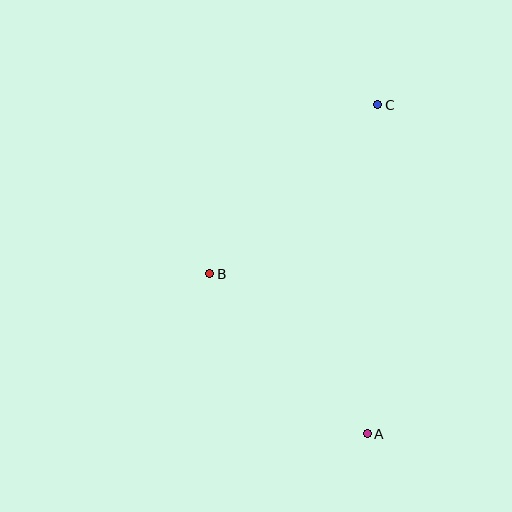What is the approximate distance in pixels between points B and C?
The distance between B and C is approximately 238 pixels.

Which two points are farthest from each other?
Points A and C are farthest from each other.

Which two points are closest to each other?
Points A and B are closest to each other.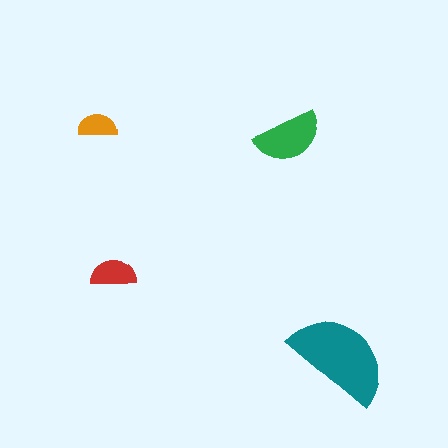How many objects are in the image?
There are 4 objects in the image.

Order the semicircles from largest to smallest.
the teal one, the green one, the red one, the orange one.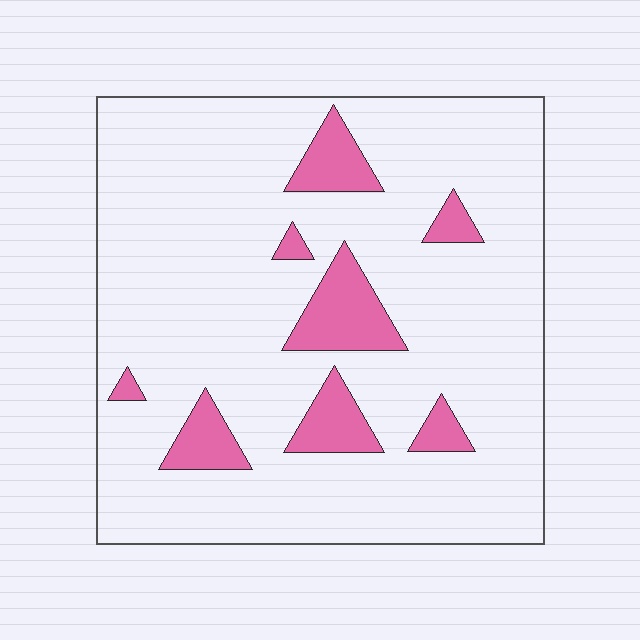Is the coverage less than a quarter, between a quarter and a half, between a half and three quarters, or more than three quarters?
Less than a quarter.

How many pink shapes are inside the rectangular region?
8.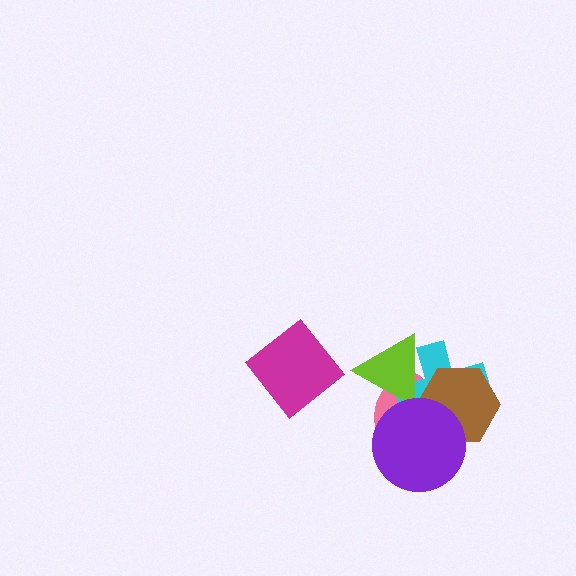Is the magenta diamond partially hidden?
No, no other shape covers it.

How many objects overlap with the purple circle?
4 objects overlap with the purple circle.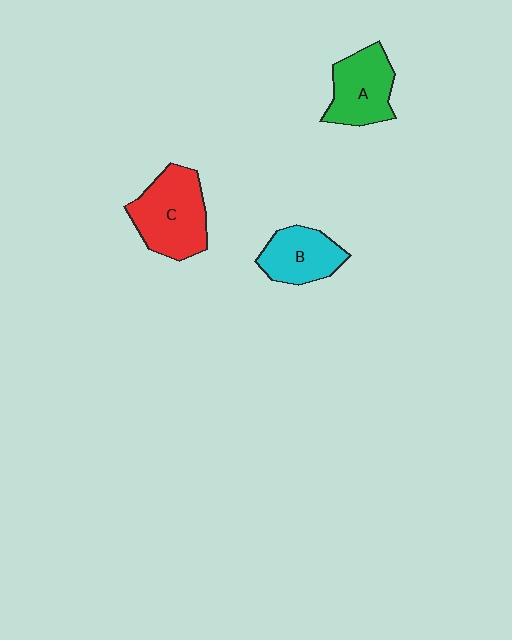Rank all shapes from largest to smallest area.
From largest to smallest: C (red), A (green), B (cyan).